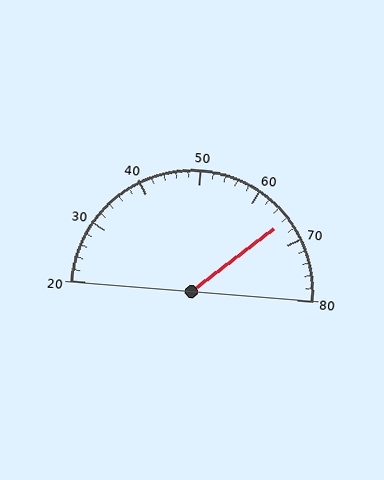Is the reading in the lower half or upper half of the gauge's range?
The reading is in the upper half of the range (20 to 80).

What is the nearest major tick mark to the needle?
The nearest major tick mark is 70.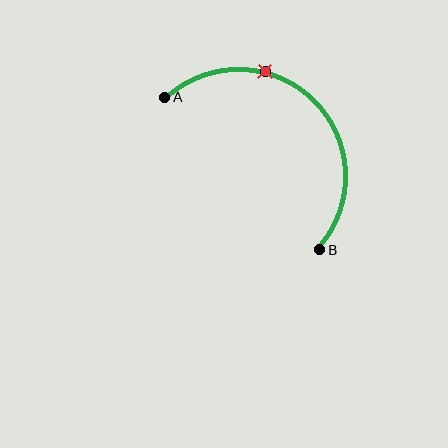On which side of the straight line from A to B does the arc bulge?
The arc bulges above and to the right of the straight line connecting A and B.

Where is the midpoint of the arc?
The arc midpoint is the point on the curve farthest from the straight line joining A and B. It sits above and to the right of that line.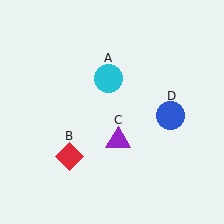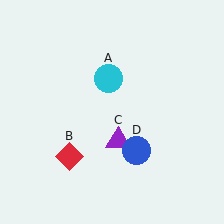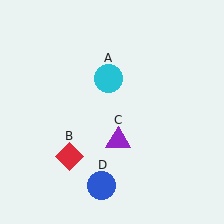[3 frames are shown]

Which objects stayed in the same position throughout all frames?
Cyan circle (object A) and red diamond (object B) and purple triangle (object C) remained stationary.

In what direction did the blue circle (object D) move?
The blue circle (object D) moved down and to the left.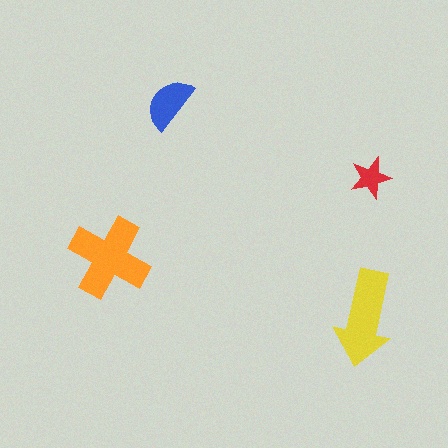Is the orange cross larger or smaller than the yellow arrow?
Larger.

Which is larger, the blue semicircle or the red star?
The blue semicircle.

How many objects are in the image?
There are 4 objects in the image.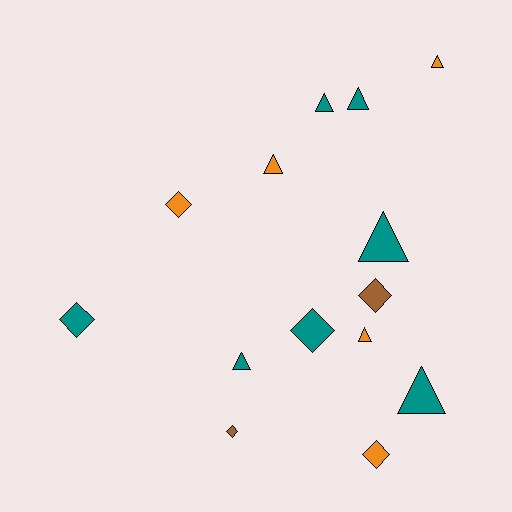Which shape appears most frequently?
Triangle, with 8 objects.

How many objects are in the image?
There are 14 objects.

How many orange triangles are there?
There are 3 orange triangles.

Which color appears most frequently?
Teal, with 7 objects.